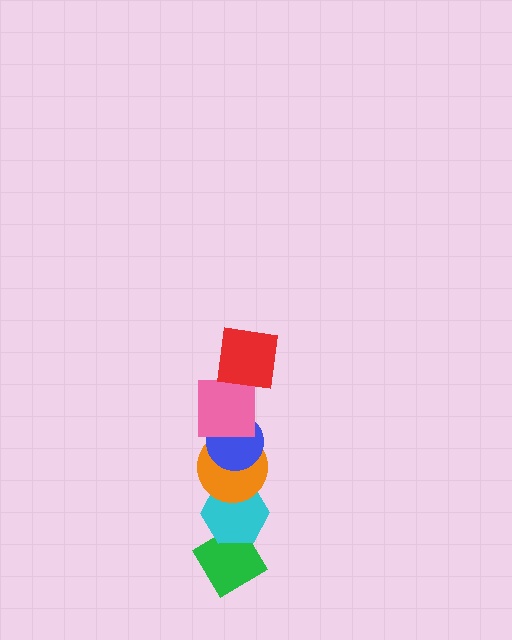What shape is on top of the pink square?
The red square is on top of the pink square.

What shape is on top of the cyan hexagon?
The orange circle is on top of the cyan hexagon.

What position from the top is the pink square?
The pink square is 2nd from the top.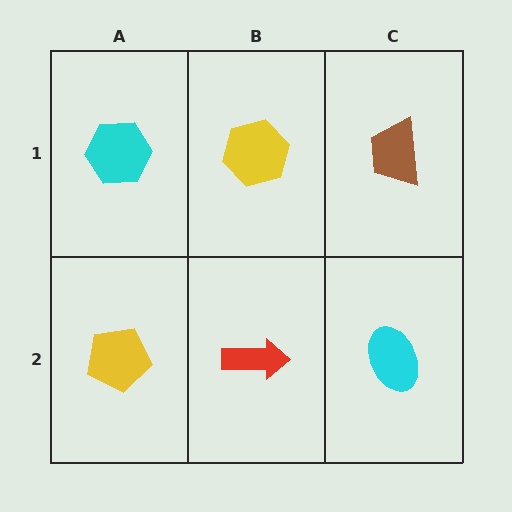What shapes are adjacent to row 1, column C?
A cyan ellipse (row 2, column C), a yellow hexagon (row 1, column B).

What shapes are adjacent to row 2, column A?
A cyan hexagon (row 1, column A), a red arrow (row 2, column B).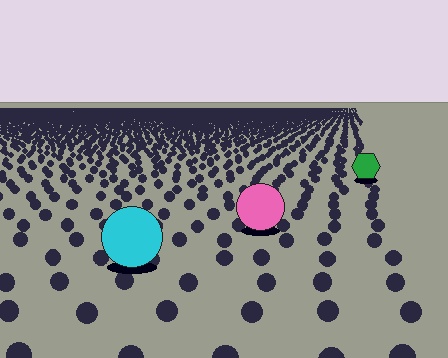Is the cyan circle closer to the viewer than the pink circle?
Yes. The cyan circle is closer — you can tell from the texture gradient: the ground texture is coarser near it.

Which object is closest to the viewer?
The cyan circle is closest. The texture marks near it are larger and more spread out.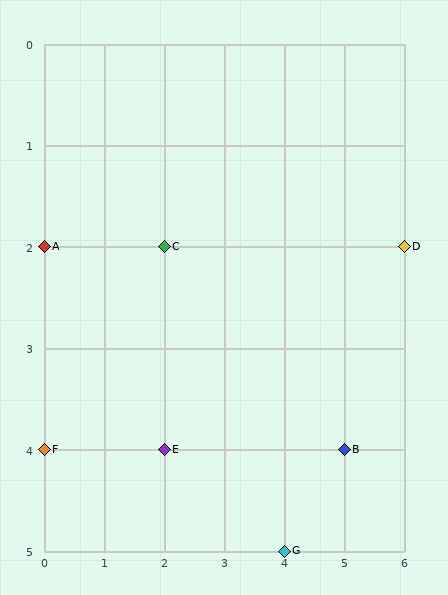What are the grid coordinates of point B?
Point B is at grid coordinates (5, 4).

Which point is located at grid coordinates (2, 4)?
Point E is at (2, 4).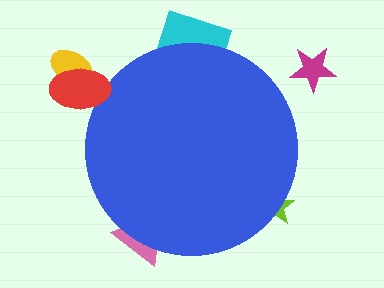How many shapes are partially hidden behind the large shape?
3 shapes are partially hidden.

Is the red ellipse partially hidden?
No, the red ellipse is fully visible.